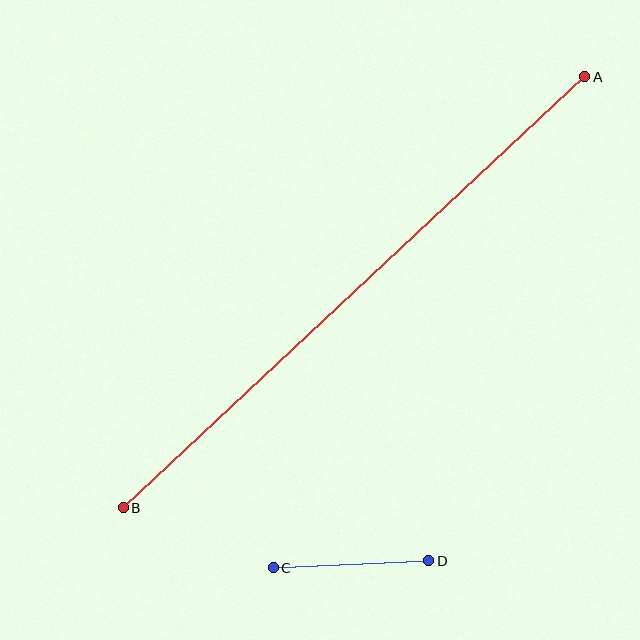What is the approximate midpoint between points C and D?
The midpoint is at approximately (351, 564) pixels.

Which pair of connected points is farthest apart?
Points A and B are farthest apart.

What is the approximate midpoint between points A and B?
The midpoint is at approximately (354, 292) pixels.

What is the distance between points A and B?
The distance is approximately 631 pixels.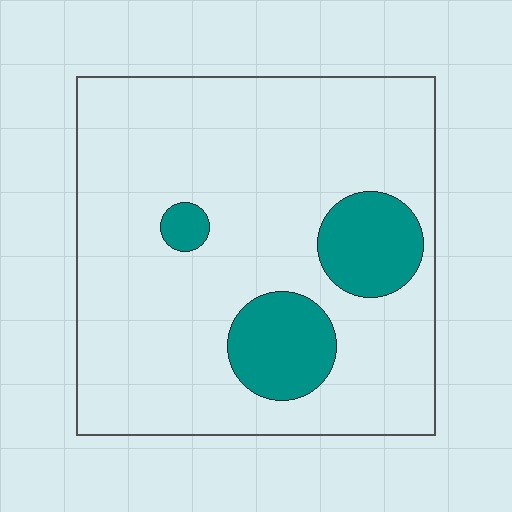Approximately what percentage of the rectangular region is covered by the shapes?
Approximately 15%.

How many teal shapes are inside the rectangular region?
3.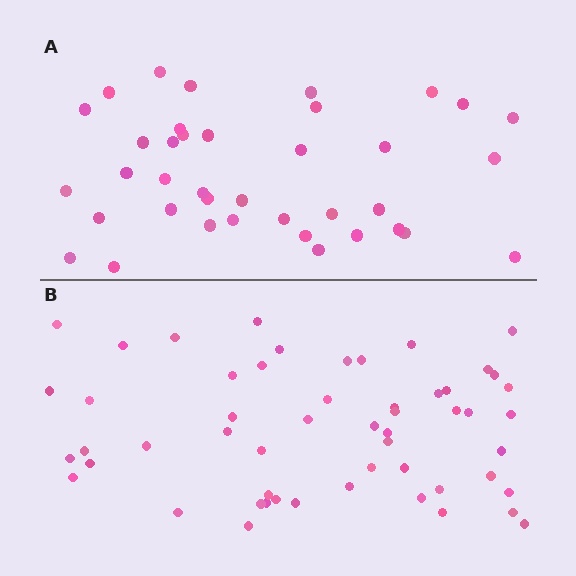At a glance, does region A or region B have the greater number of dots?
Region B (the bottom region) has more dots.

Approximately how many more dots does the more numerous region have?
Region B has approximately 15 more dots than region A.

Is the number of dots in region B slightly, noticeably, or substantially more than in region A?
Region B has noticeably more, but not dramatically so. The ratio is roughly 1.4 to 1.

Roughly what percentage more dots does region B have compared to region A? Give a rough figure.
About 40% more.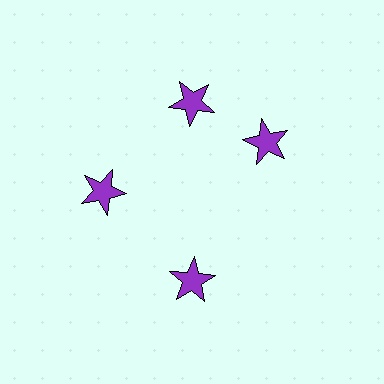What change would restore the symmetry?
The symmetry would be restored by rotating it back into even spacing with its neighbors so that all 4 stars sit at equal angles and equal distance from the center.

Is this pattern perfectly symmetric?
No. The 4 purple stars are arranged in a ring, but one element near the 3 o'clock position is rotated out of alignment along the ring, breaking the 4-fold rotational symmetry.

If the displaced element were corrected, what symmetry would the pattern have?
It would have 4-fold rotational symmetry — the pattern would map onto itself every 90 degrees.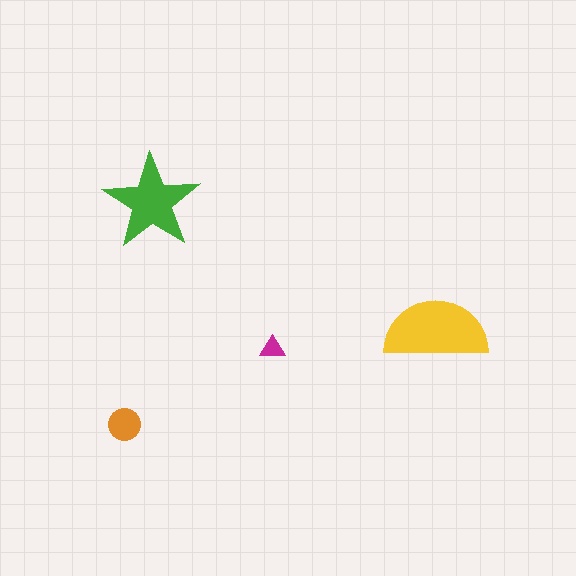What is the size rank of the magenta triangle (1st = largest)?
4th.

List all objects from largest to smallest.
The yellow semicircle, the green star, the orange circle, the magenta triangle.